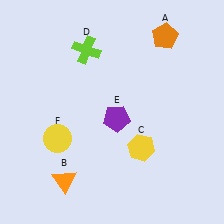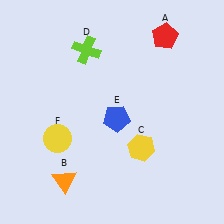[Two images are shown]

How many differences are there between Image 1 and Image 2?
There are 2 differences between the two images.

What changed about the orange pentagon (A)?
In Image 1, A is orange. In Image 2, it changed to red.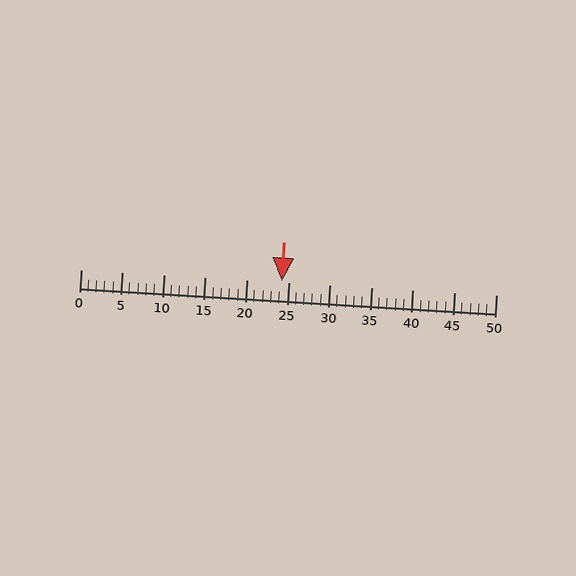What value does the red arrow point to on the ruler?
The red arrow points to approximately 24.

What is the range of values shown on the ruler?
The ruler shows values from 0 to 50.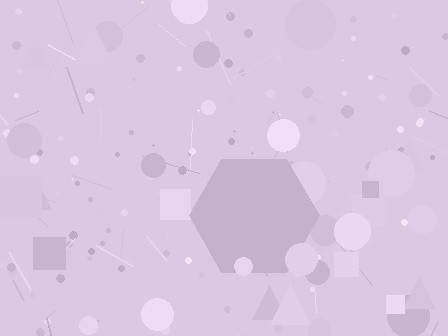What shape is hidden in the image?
A hexagon is hidden in the image.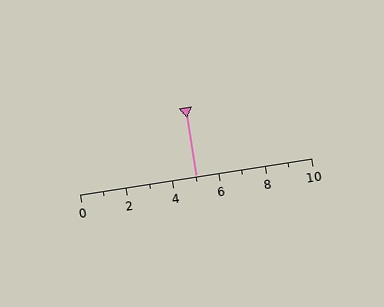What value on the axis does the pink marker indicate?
The marker indicates approximately 5.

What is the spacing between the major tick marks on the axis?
The major ticks are spaced 2 apart.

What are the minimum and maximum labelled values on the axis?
The axis runs from 0 to 10.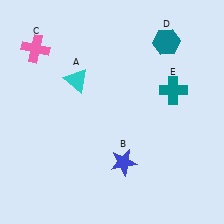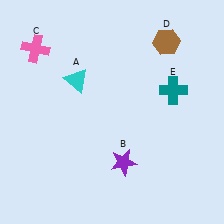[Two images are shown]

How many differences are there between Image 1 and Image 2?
There are 2 differences between the two images.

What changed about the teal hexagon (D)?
In Image 1, D is teal. In Image 2, it changed to brown.